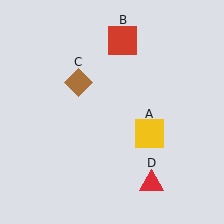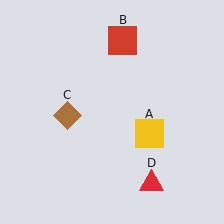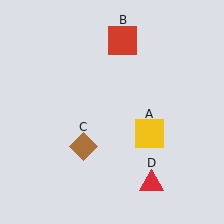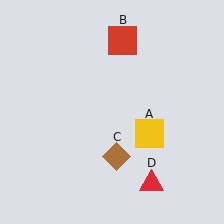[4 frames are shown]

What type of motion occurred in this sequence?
The brown diamond (object C) rotated counterclockwise around the center of the scene.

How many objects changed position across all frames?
1 object changed position: brown diamond (object C).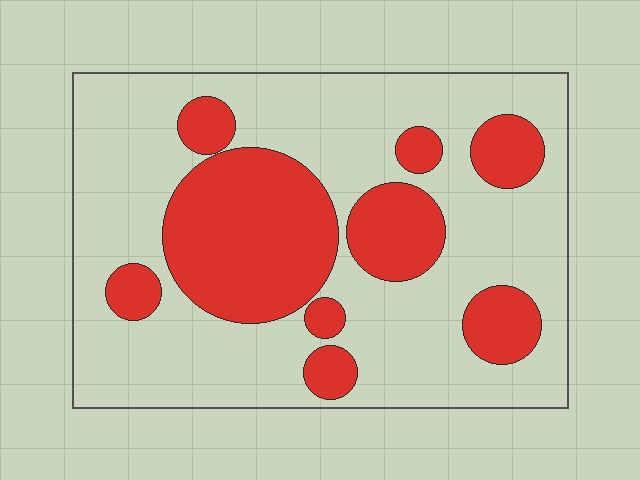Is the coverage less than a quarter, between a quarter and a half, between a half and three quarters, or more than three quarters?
Between a quarter and a half.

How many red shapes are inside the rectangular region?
9.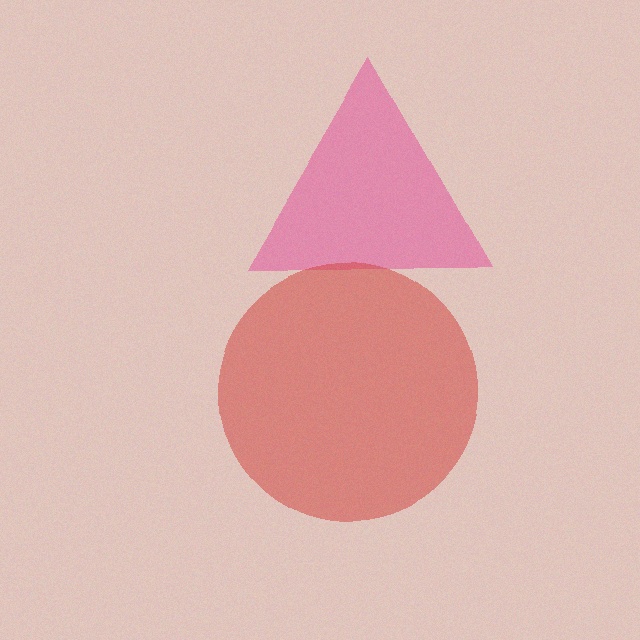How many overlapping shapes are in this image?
There are 2 overlapping shapes in the image.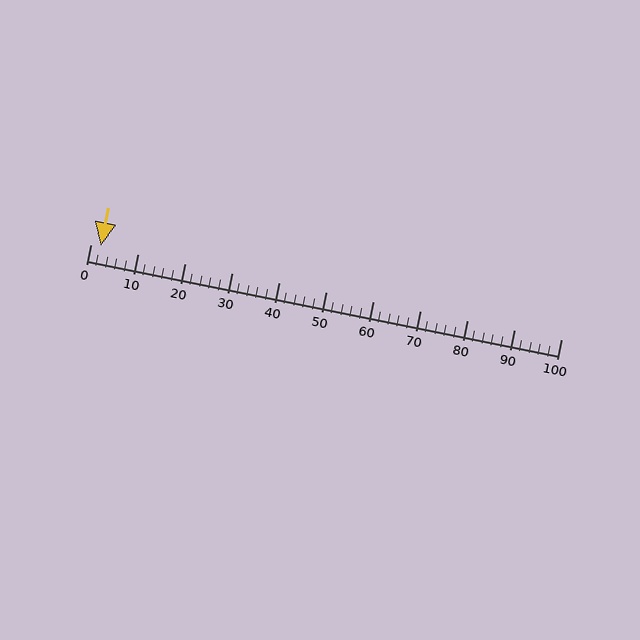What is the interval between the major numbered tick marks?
The major tick marks are spaced 10 units apart.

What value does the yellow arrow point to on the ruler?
The yellow arrow points to approximately 2.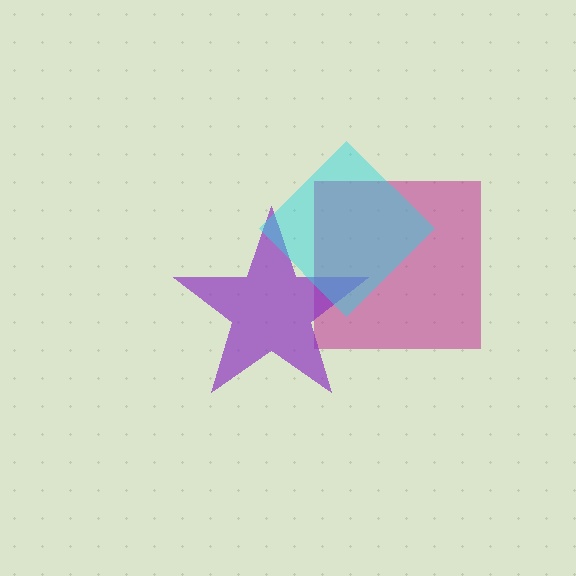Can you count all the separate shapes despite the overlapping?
Yes, there are 3 separate shapes.